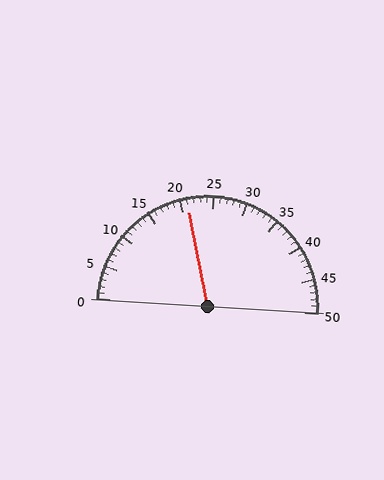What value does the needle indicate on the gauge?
The needle indicates approximately 21.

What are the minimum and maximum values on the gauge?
The gauge ranges from 0 to 50.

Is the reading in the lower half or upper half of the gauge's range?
The reading is in the lower half of the range (0 to 50).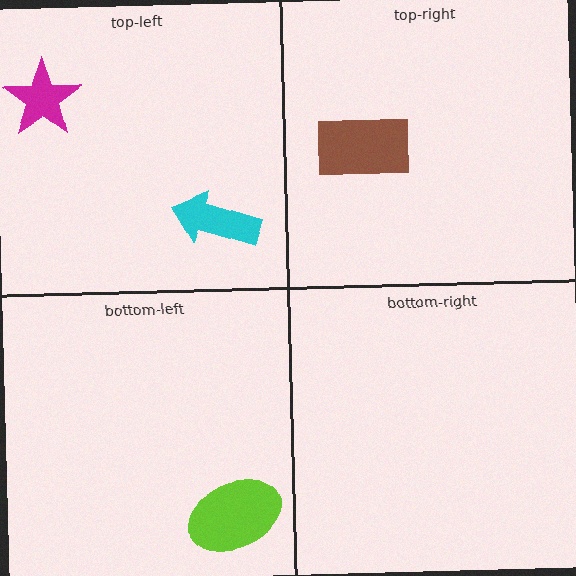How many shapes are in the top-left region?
2.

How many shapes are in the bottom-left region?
1.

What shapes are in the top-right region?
The brown rectangle.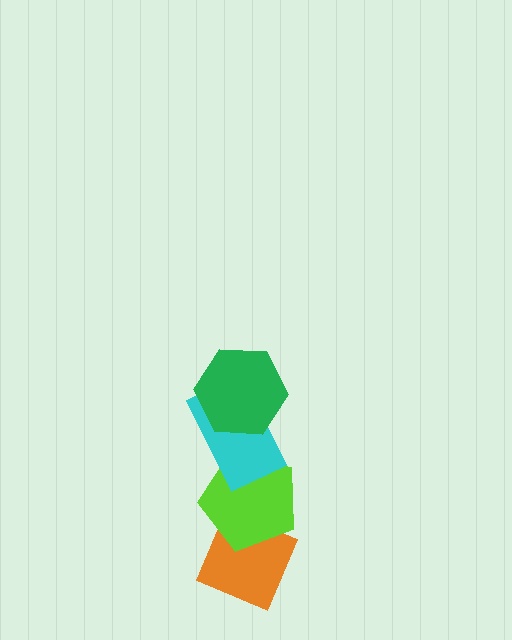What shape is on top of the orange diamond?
The lime pentagon is on top of the orange diamond.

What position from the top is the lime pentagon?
The lime pentagon is 3rd from the top.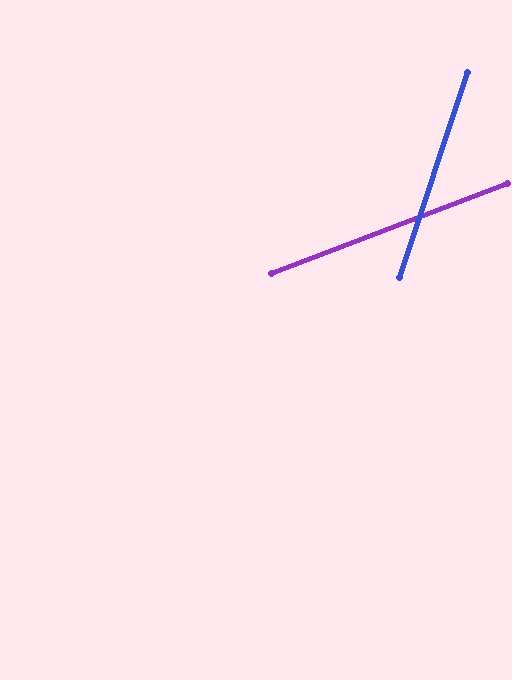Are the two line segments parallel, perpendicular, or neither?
Neither parallel nor perpendicular — they differ by about 51°.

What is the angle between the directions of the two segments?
Approximately 51 degrees.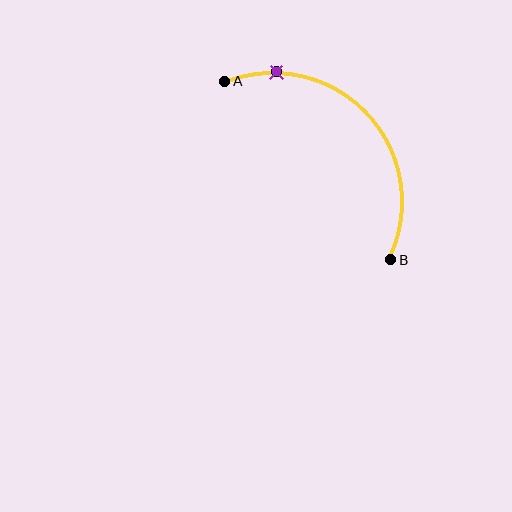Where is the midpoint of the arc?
The arc midpoint is the point on the curve farthest from the straight line joining A and B. It sits above and to the right of that line.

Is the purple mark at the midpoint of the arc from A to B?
No. The purple mark lies on the arc but is closer to endpoint A. The arc midpoint would be at the point on the curve equidistant along the arc from both A and B.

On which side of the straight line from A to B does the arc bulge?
The arc bulges above and to the right of the straight line connecting A and B.